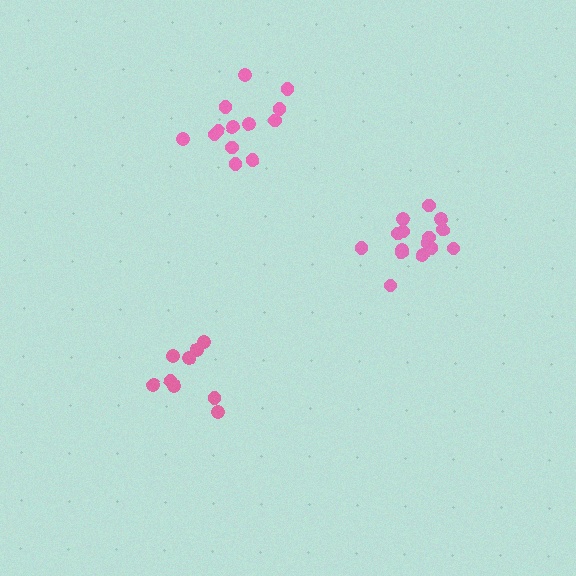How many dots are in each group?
Group 1: 9 dots, Group 2: 15 dots, Group 3: 13 dots (37 total).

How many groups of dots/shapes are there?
There are 3 groups.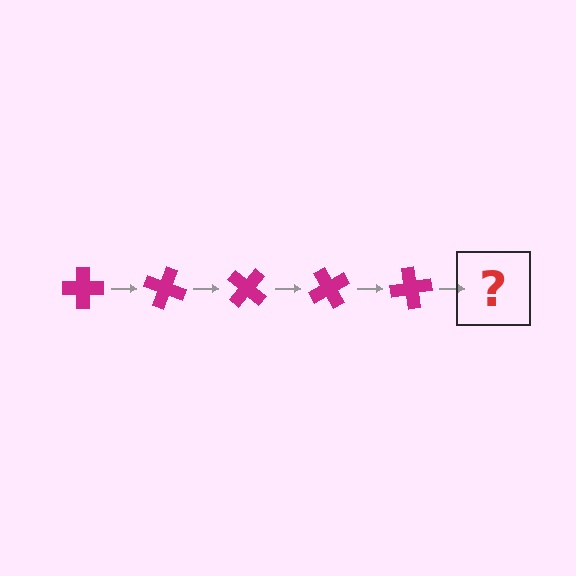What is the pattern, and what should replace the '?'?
The pattern is that the cross rotates 20 degrees each step. The '?' should be a magenta cross rotated 100 degrees.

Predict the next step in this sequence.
The next step is a magenta cross rotated 100 degrees.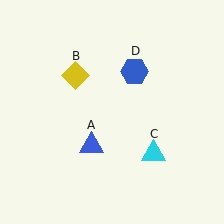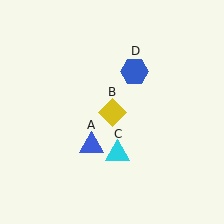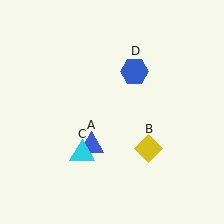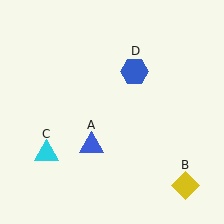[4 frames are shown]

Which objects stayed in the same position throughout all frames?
Blue triangle (object A) and blue hexagon (object D) remained stationary.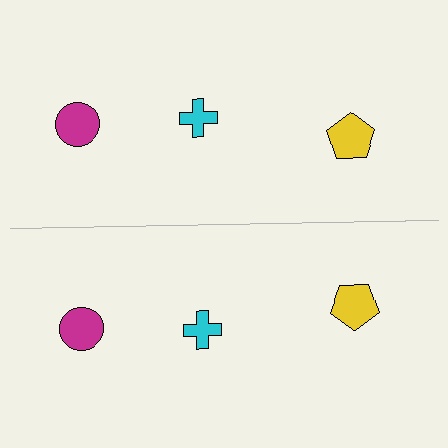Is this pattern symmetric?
Yes, this pattern has bilateral (reflection) symmetry.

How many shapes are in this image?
There are 6 shapes in this image.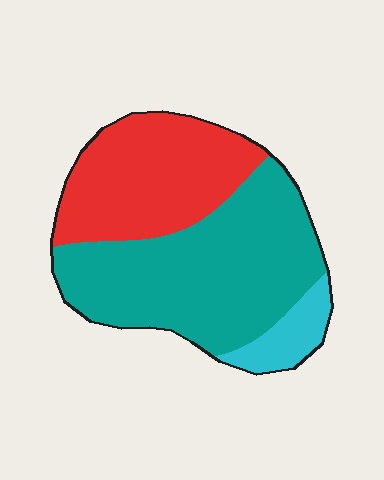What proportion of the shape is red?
Red covers 36% of the shape.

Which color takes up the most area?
Teal, at roughly 55%.